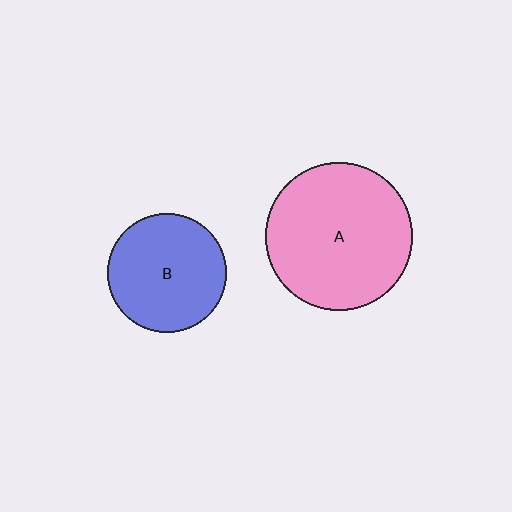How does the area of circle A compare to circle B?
Approximately 1.6 times.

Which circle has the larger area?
Circle A (pink).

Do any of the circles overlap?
No, none of the circles overlap.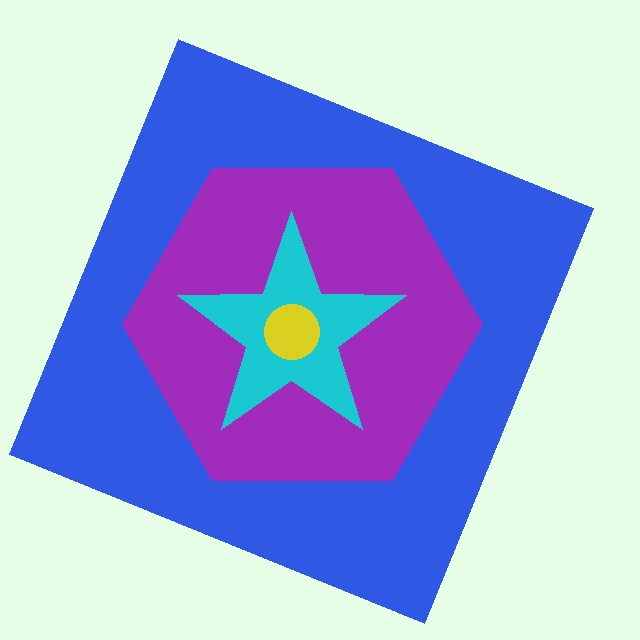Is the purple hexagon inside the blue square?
Yes.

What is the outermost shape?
The blue square.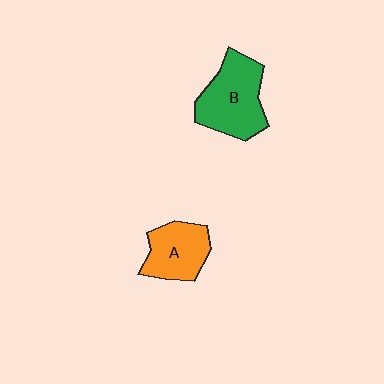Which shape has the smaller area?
Shape A (orange).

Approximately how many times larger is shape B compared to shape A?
Approximately 1.4 times.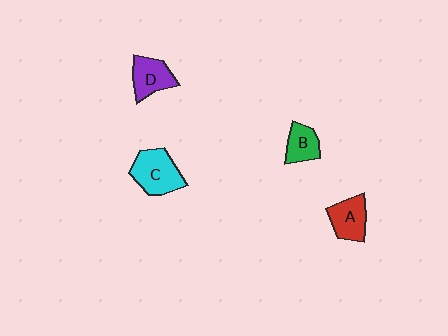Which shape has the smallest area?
Shape B (green).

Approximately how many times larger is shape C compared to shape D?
Approximately 1.3 times.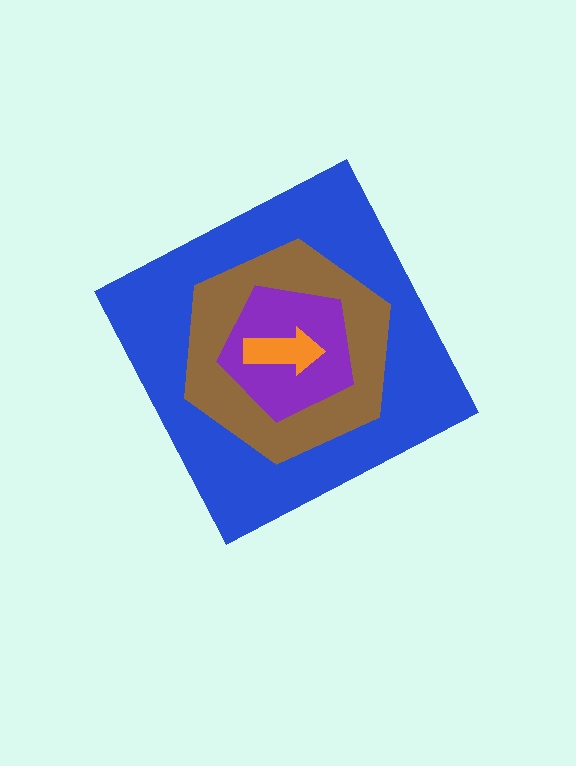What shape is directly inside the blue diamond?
The brown hexagon.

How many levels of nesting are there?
4.